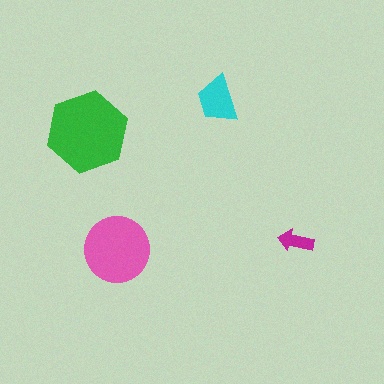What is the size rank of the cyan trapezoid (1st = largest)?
3rd.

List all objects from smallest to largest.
The magenta arrow, the cyan trapezoid, the pink circle, the green hexagon.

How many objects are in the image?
There are 4 objects in the image.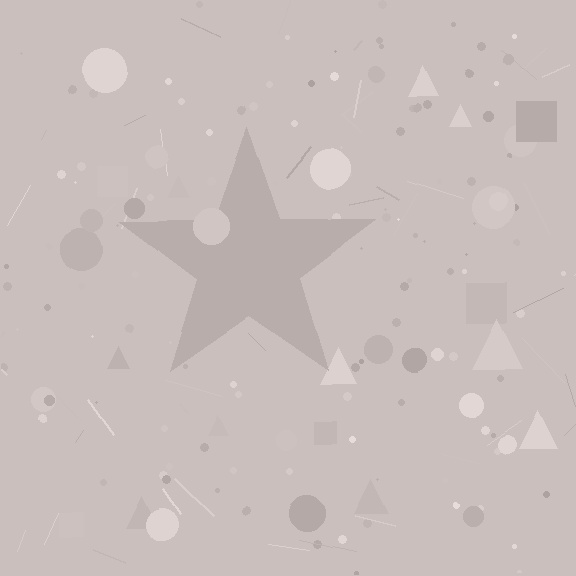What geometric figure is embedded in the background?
A star is embedded in the background.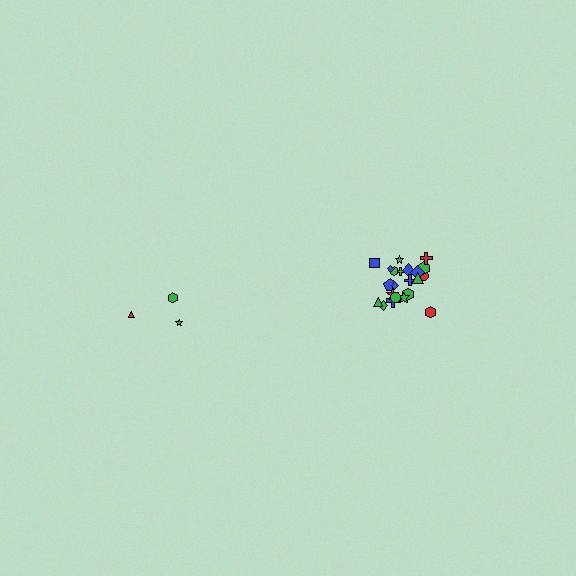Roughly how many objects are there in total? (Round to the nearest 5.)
Roughly 25 objects in total.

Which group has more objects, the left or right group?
The right group.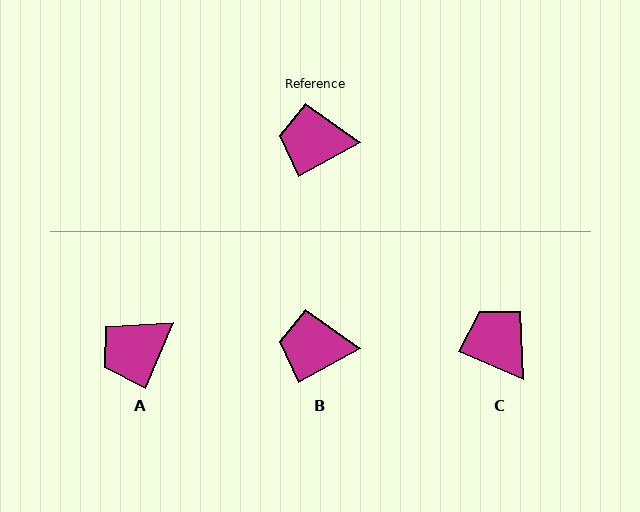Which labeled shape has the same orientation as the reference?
B.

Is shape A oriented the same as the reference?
No, it is off by about 38 degrees.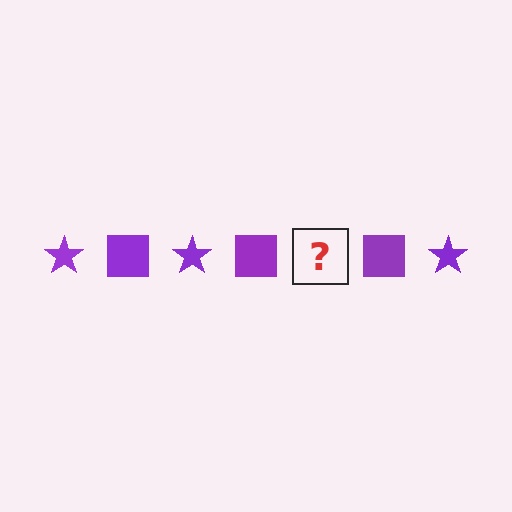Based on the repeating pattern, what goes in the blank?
The blank should be a purple star.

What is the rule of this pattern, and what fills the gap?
The rule is that the pattern cycles through star, square shapes in purple. The gap should be filled with a purple star.